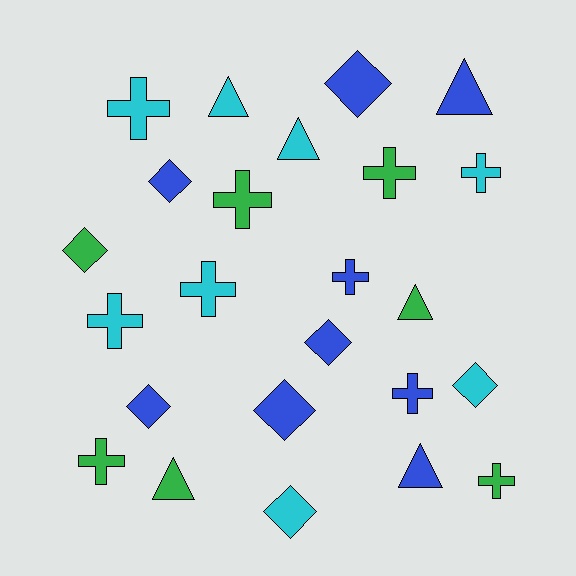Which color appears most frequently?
Blue, with 9 objects.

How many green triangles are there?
There are 2 green triangles.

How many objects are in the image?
There are 24 objects.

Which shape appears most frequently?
Cross, with 10 objects.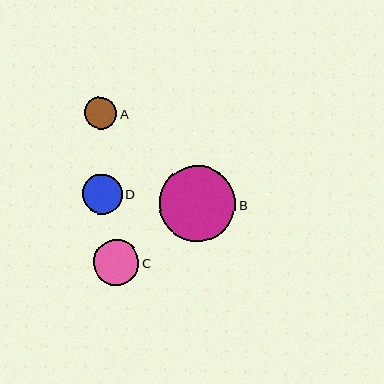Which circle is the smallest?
Circle A is the smallest with a size of approximately 32 pixels.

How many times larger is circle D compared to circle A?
Circle D is approximately 1.2 times the size of circle A.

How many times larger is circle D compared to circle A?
Circle D is approximately 1.2 times the size of circle A.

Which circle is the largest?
Circle B is the largest with a size of approximately 76 pixels.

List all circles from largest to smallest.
From largest to smallest: B, C, D, A.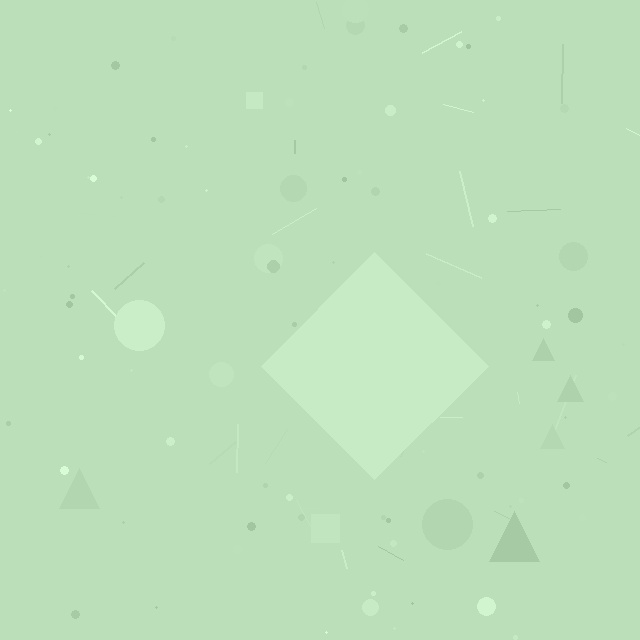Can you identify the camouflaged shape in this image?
The camouflaged shape is a diamond.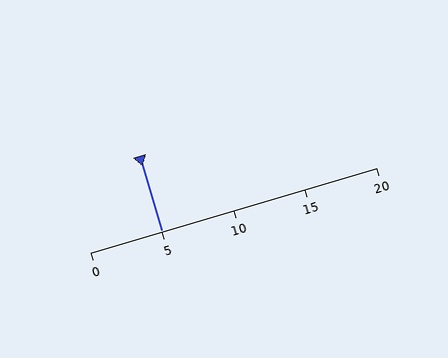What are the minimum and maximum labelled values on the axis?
The axis runs from 0 to 20.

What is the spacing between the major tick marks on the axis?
The major ticks are spaced 5 apart.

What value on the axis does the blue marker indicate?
The marker indicates approximately 5.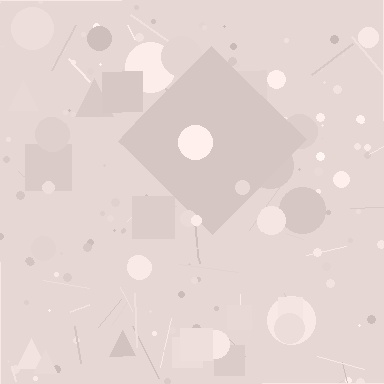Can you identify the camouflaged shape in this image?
The camouflaged shape is a diamond.